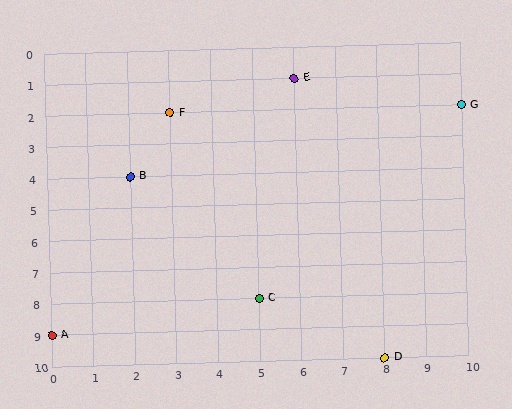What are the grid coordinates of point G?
Point G is at grid coordinates (10, 2).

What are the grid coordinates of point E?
Point E is at grid coordinates (6, 1).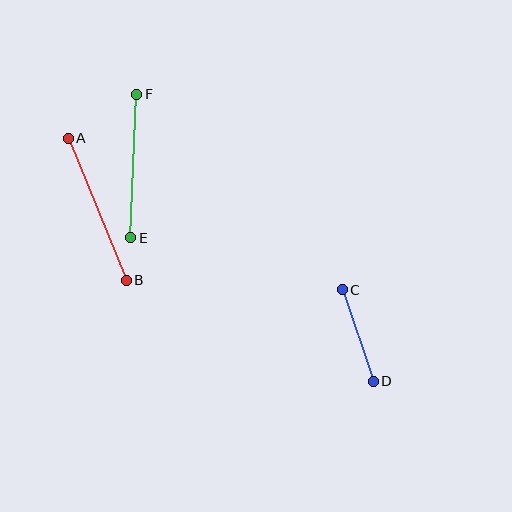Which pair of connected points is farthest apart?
Points A and B are farthest apart.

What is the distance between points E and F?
The distance is approximately 144 pixels.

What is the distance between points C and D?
The distance is approximately 97 pixels.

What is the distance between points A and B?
The distance is approximately 153 pixels.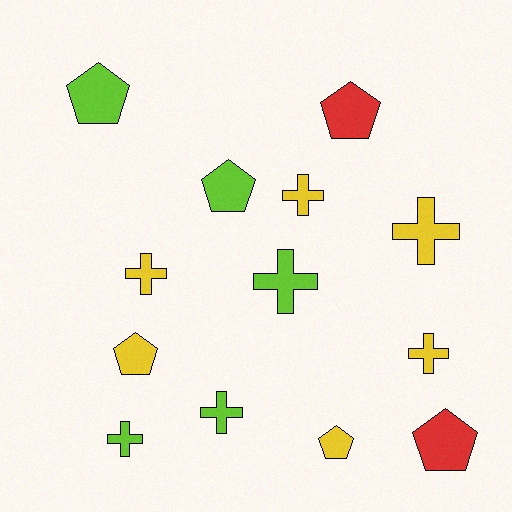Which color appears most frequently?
Yellow, with 6 objects.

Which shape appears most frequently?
Cross, with 7 objects.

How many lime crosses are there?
There are 3 lime crosses.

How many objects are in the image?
There are 13 objects.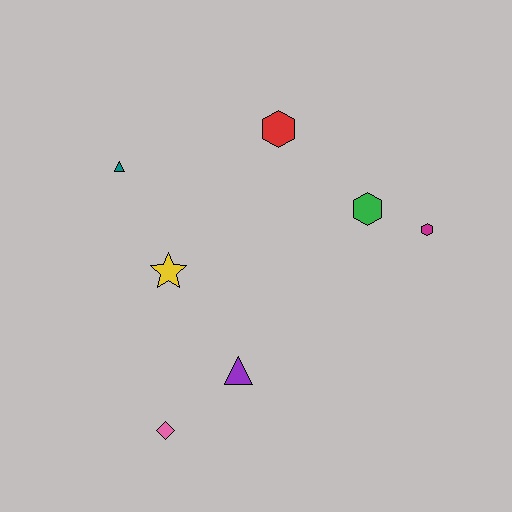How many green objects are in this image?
There is 1 green object.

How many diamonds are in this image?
There is 1 diamond.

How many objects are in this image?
There are 7 objects.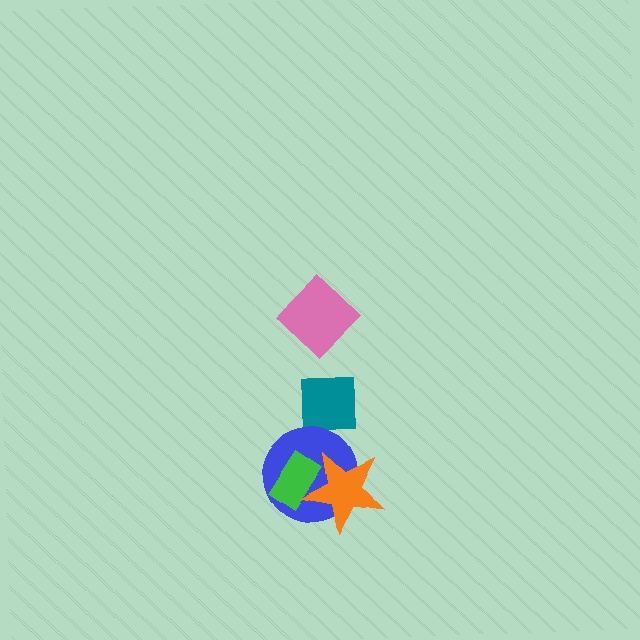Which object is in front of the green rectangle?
The orange star is in front of the green rectangle.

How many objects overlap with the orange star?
2 objects overlap with the orange star.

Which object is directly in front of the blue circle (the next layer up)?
The green rectangle is directly in front of the blue circle.